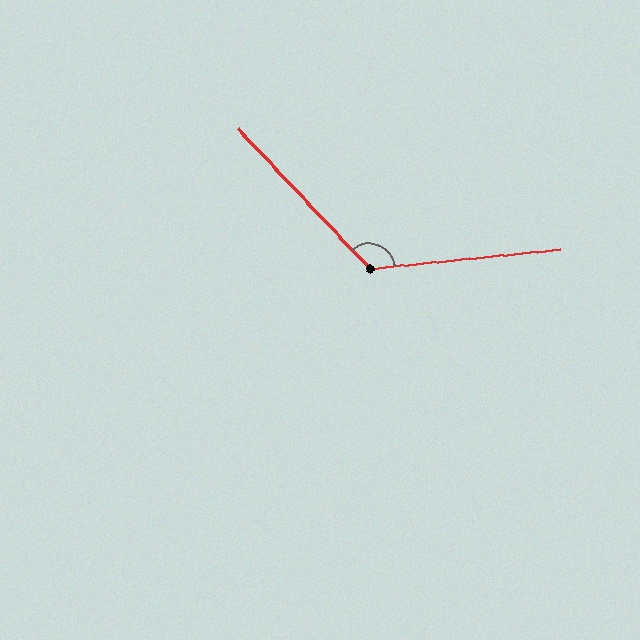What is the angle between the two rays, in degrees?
Approximately 127 degrees.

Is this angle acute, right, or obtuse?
It is obtuse.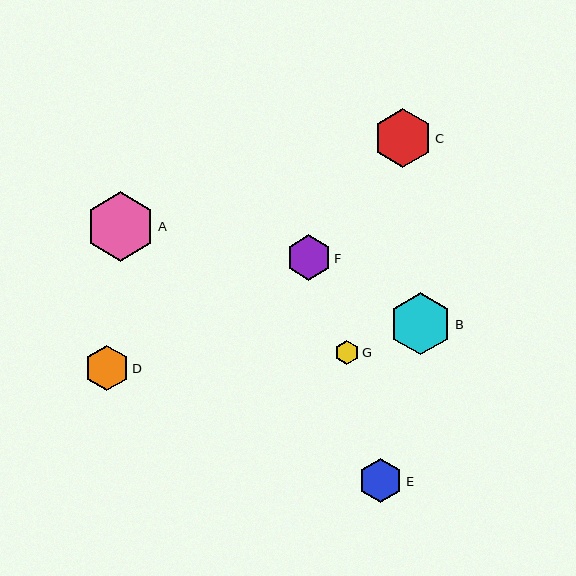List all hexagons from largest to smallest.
From largest to smallest: A, B, C, F, D, E, G.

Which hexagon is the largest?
Hexagon A is the largest with a size of approximately 70 pixels.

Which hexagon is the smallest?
Hexagon G is the smallest with a size of approximately 24 pixels.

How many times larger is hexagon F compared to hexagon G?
Hexagon F is approximately 1.9 times the size of hexagon G.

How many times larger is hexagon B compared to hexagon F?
Hexagon B is approximately 1.4 times the size of hexagon F.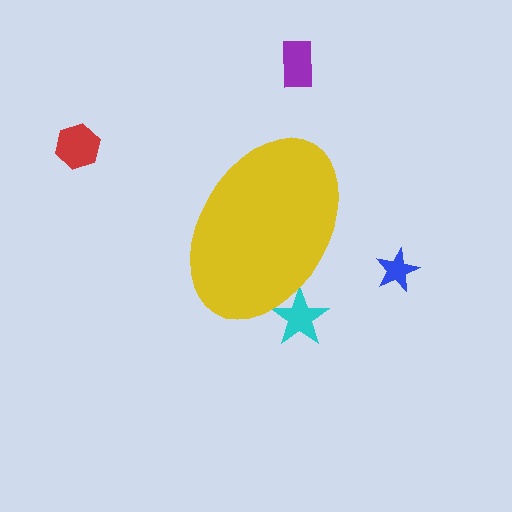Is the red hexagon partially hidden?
No, the red hexagon is fully visible.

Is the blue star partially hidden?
No, the blue star is fully visible.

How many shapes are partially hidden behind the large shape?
1 shape is partially hidden.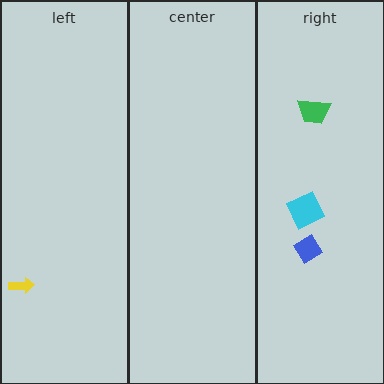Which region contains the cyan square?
The right region.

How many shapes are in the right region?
3.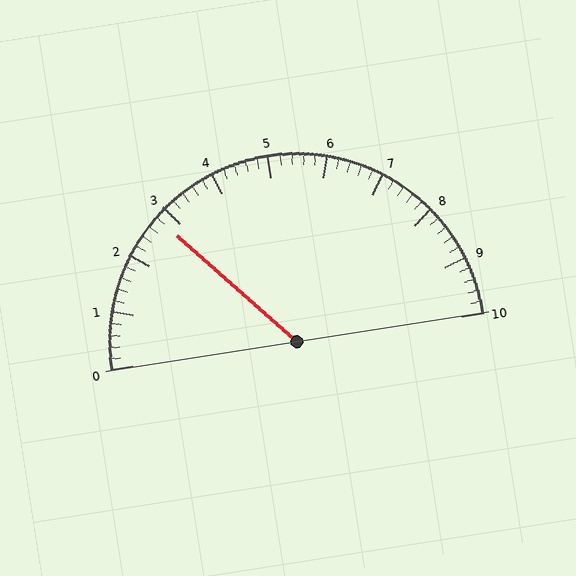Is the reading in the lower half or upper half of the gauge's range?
The reading is in the lower half of the range (0 to 10).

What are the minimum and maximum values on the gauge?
The gauge ranges from 0 to 10.